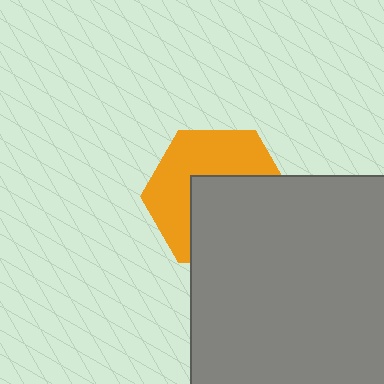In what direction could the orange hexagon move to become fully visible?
The orange hexagon could move up. That would shift it out from behind the gray square entirely.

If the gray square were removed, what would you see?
You would see the complete orange hexagon.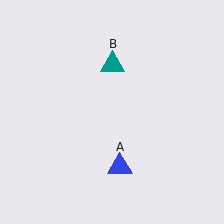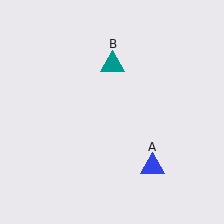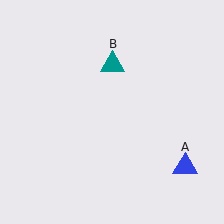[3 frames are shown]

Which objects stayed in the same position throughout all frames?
Teal triangle (object B) remained stationary.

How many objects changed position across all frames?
1 object changed position: blue triangle (object A).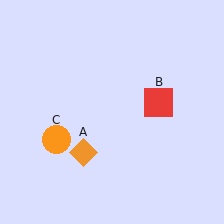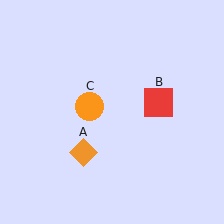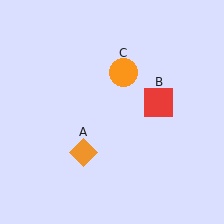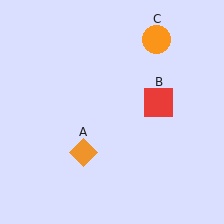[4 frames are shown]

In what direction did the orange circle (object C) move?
The orange circle (object C) moved up and to the right.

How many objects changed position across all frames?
1 object changed position: orange circle (object C).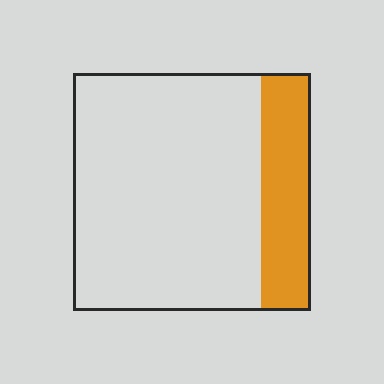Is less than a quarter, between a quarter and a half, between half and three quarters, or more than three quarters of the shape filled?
Less than a quarter.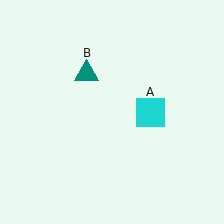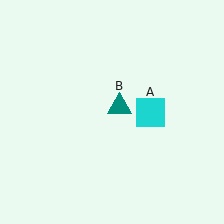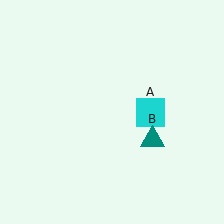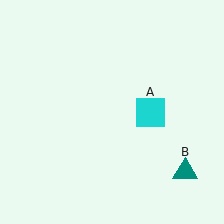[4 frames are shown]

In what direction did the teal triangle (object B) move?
The teal triangle (object B) moved down and to the right.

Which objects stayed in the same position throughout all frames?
Cyan square (object A) remained stationary.